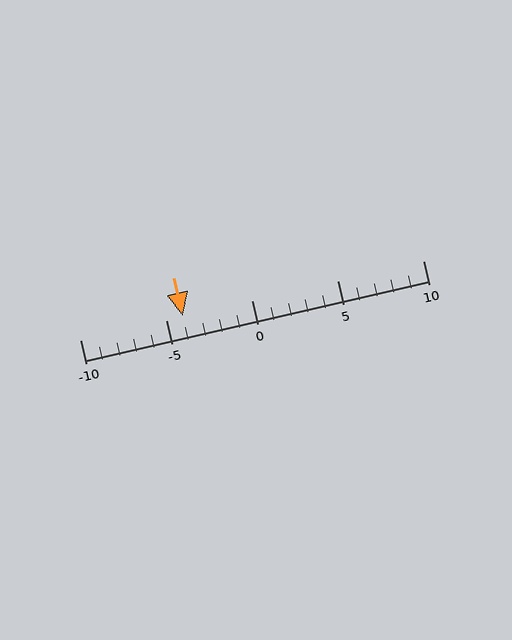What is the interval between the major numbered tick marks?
The major tick marks are spaced 5 units apart.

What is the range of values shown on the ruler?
The ruler shows values from -10 to 10.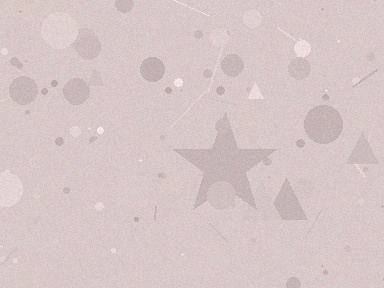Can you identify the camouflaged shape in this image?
The camouflaged shape is a star.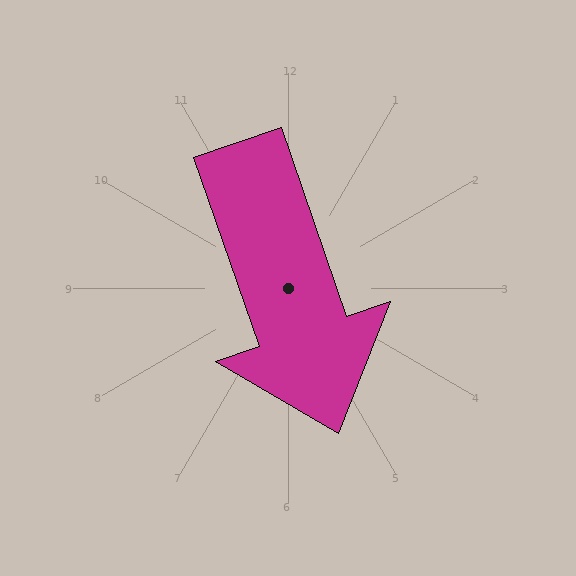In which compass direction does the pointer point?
South.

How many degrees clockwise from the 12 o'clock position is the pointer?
Approximately 161 degrees.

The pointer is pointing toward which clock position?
Roughly 5 o'clock.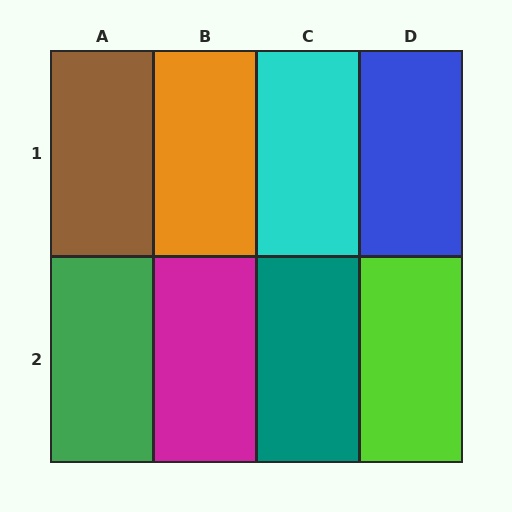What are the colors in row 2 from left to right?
Green, magenta, teal, lime.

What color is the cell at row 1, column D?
Blue.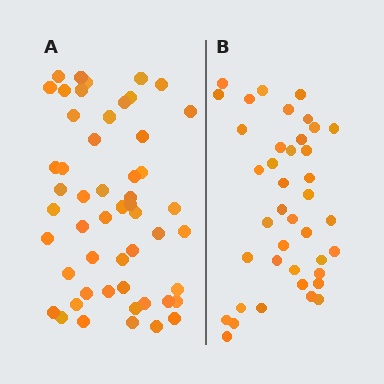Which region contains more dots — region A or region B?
Region A (the left region) has more dots.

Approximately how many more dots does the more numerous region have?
Region A has roughly 12 or so more dots than region B.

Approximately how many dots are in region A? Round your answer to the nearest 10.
About 50 dots. (The exact count is 52, which rounds to 50.)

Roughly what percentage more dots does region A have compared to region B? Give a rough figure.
About 30% more.